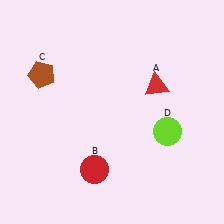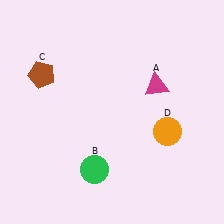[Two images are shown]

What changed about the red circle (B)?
In Image 1, B is red. In Image 2, it changed to green.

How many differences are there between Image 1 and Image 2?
There are 3 differences between the two images.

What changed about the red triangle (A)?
In Image 1, A is red. In Image 2, it changed to magenta.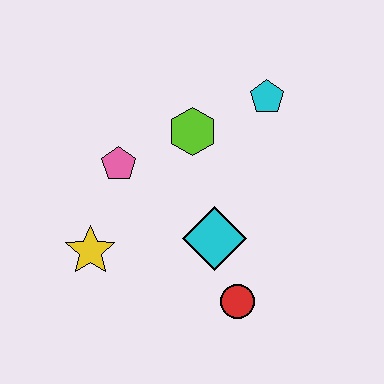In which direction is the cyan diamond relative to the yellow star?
The cyan diamond is to the right of the yellow star.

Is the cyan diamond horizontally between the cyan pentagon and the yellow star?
Yes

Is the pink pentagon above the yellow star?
Yes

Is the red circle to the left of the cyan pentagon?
Yes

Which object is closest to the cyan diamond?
The red circle is closest to the cyan diamond.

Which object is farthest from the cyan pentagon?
The yellow star is farthest from the cyan pentagon.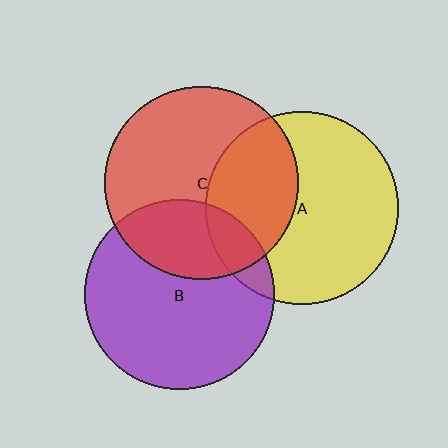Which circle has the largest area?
Circle C (red).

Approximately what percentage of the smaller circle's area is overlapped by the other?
Approximately 30%.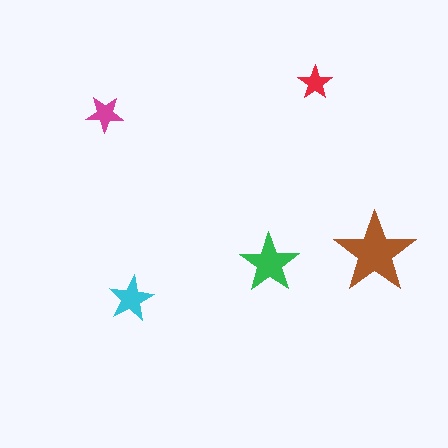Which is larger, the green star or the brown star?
The brown one.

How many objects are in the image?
There are 5 objects in the image.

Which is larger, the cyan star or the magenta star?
The cyan one.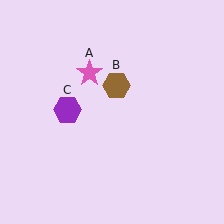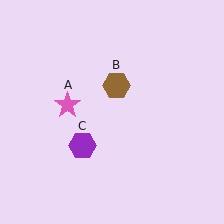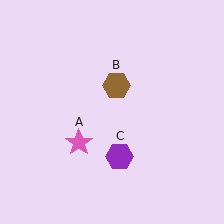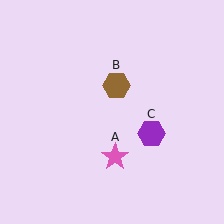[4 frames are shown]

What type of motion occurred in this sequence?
The pink star (object A), purple hexagon (object C) rotated counterclockwise around the center of the scene.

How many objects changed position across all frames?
2 objects changed position: pink star (object A), purple hexagon (object C).